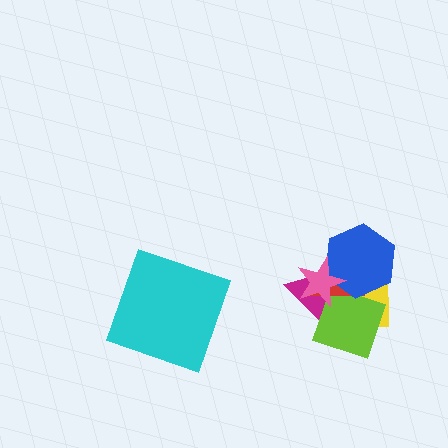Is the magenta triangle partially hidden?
Yes, it is partially covered by another shape.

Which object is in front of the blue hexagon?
The pink star is in front of the blue hexagon.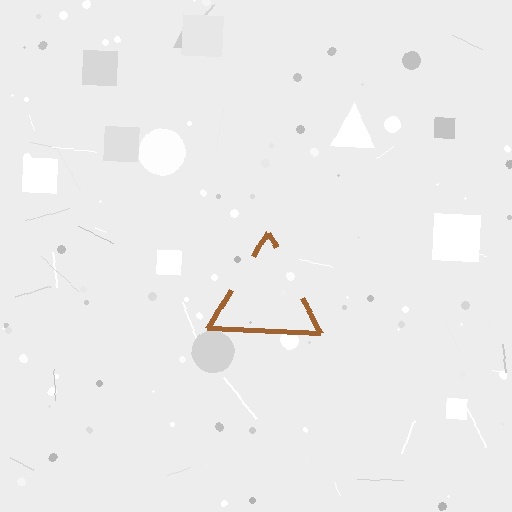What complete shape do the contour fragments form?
The contour fragments form a triangle.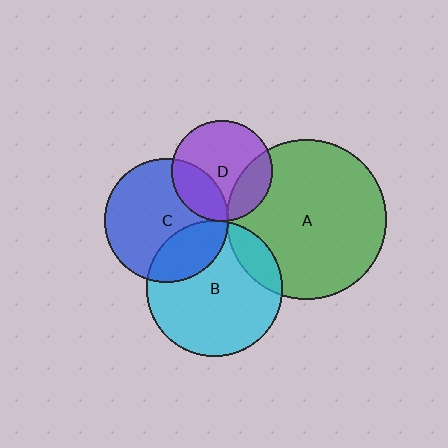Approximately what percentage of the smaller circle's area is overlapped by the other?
Approximately 5%.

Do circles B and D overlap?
Yes.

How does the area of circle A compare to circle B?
Approximately 1.4 times.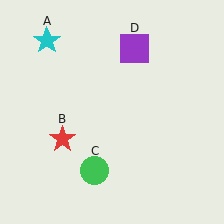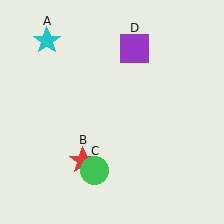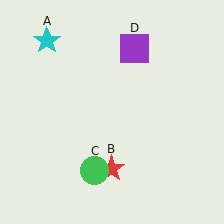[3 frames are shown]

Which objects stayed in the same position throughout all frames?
Cyan star (object A) and green circle (object C) and purple square (object D) remained stationary.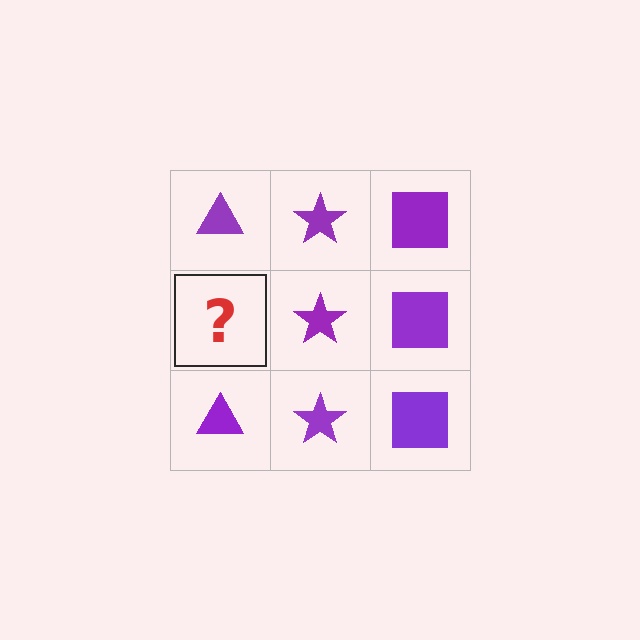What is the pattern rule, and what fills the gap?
The rule is that each column has a consistent shape. The gap should be filled with a purple triangle.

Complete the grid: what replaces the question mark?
The question mark should be replaced with a purple triangle.